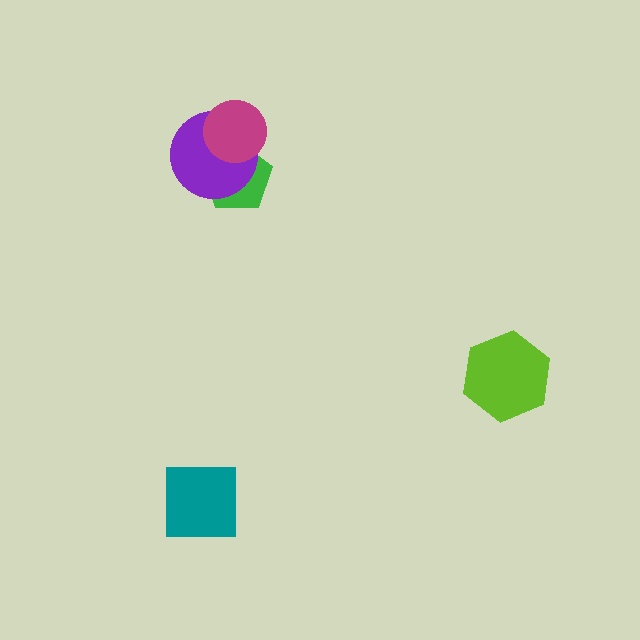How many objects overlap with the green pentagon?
2 objects overlap with the green pentagon.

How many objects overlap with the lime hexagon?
0 objects overlap with the lime hexagon.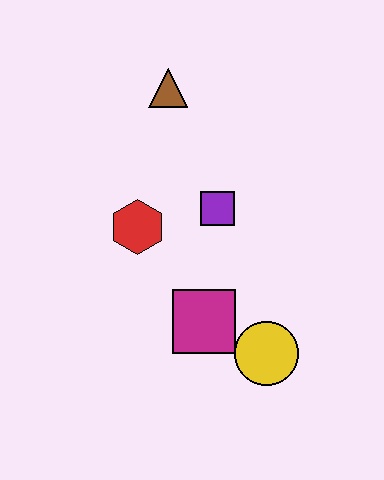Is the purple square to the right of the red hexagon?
Yes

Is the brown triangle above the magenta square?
Yes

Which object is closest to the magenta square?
The yellow circle is closest to the magenta square.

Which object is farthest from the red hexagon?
The yellow circle is farthest from the red hexagon.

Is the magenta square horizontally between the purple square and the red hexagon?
Yes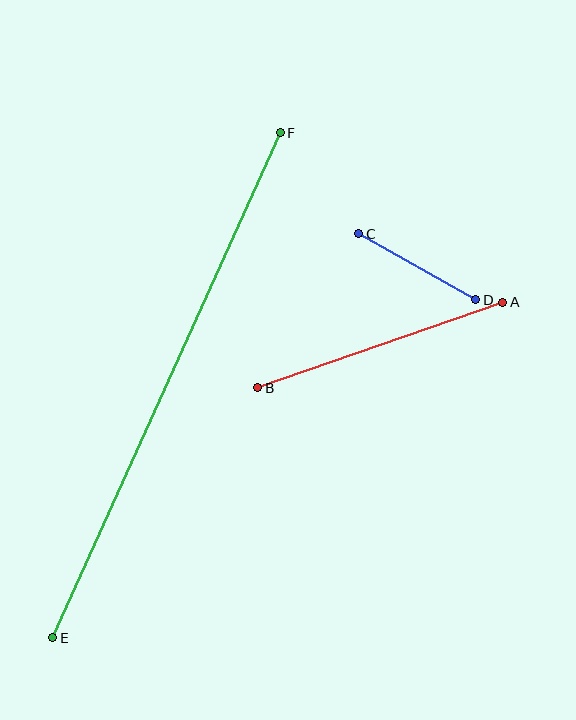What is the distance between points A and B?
The distance is approximately 260 pixels.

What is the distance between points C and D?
The distance is approximately 134 pixels.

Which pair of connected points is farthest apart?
Points E and F are farthest apart.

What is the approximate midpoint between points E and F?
The midpoint is at approximately (166, 385) pixels.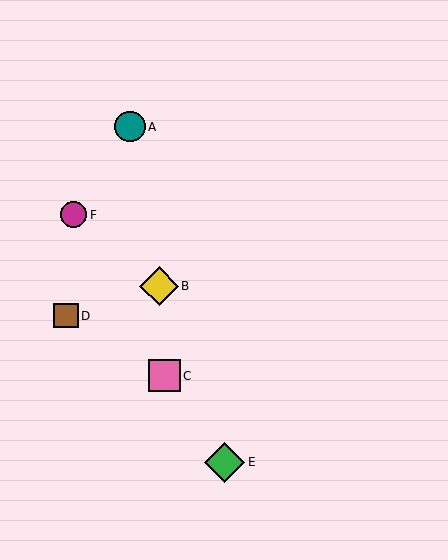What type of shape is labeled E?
Shape E is a green diamond.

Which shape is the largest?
The green diamond (labeled E) is the largest.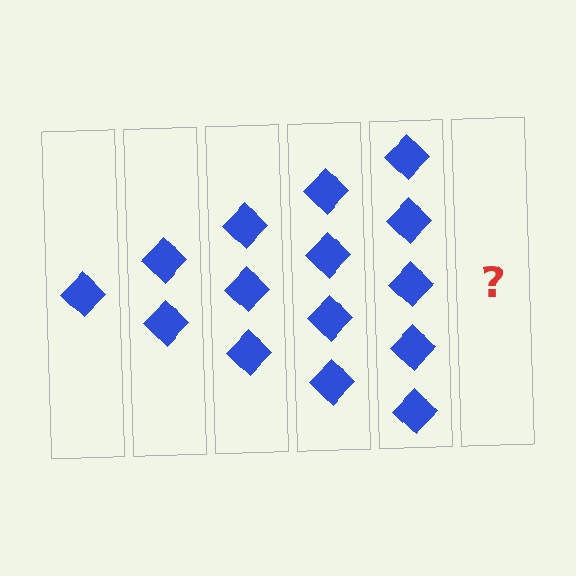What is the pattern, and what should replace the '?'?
The pattern is that each step adds one more diamond. The '?' should be 6 diamonds.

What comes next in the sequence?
The next element should be 6 diamonds.